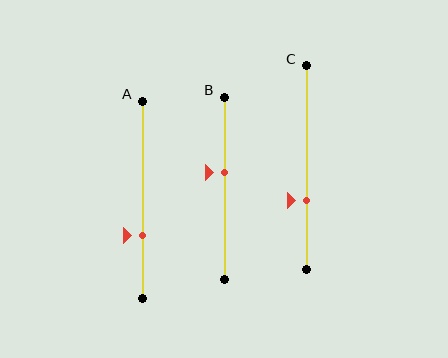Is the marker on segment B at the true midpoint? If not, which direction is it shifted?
No, the marker on segment B is shifted upward by about 9% of the segment length.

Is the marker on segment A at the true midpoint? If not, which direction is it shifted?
No, the marker on segment A is shifted downward by about 18% of the segment length.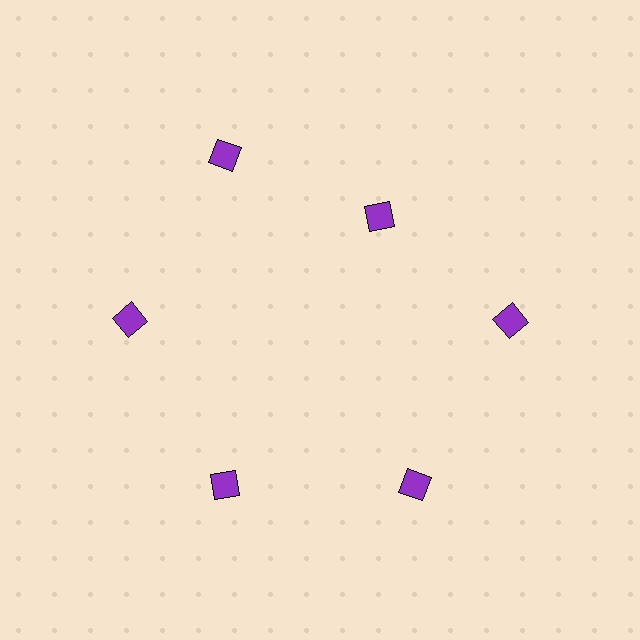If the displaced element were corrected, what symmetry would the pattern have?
It would have 6-fold rotational symmetry — the pattern would map onto itself every 60 degrees.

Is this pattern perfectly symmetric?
No. The 6 purple diamonds are arranged in a ring, but one element near the 1 o'clock position is pulled inward toward the center, breaking the 6-fold rotational symmetry.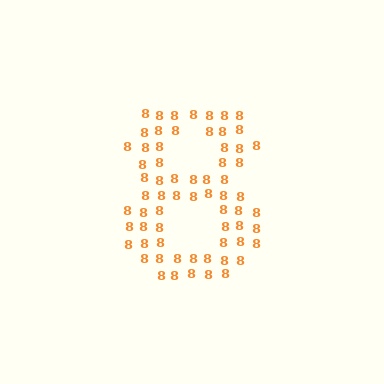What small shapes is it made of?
It is made of small digit 8's.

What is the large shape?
The large shape is the digit 8.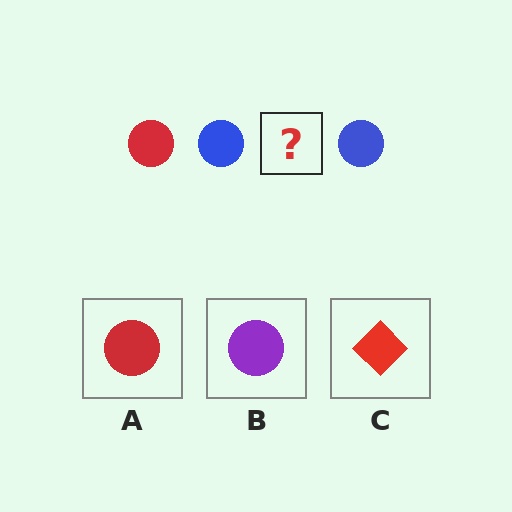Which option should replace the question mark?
Option A.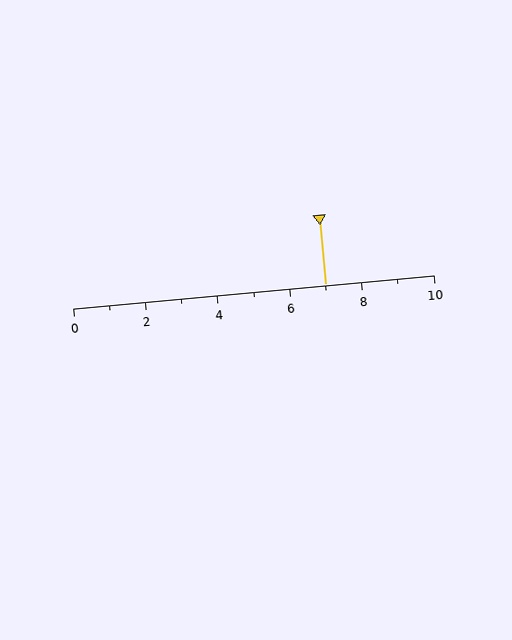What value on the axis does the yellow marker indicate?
The marker indicates approximately 7.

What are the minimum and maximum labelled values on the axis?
The axis runs from 0 to 10.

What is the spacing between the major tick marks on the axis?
The major ticks are spaced 2 apart.